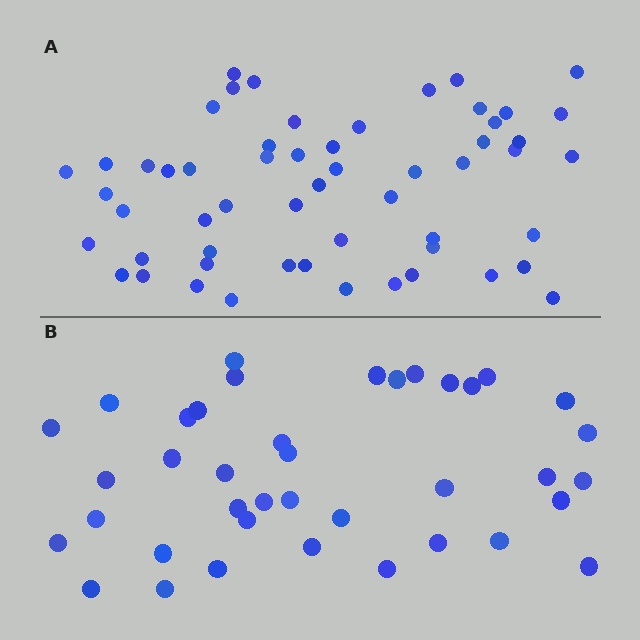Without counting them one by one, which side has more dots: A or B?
Region A (the top region) has more dots.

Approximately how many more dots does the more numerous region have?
Region A has approximately 15 more dots than region B.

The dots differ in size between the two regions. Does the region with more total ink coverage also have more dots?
No. Region B has more total ink coverage because its dots are larger, but region A actually contains more individual dots. Total area can be misleading — the number of items is what matters here.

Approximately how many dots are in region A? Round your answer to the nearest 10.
About 60 dots. (The exact count is 56, which rounds to 60.)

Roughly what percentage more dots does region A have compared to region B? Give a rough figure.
About 45% more.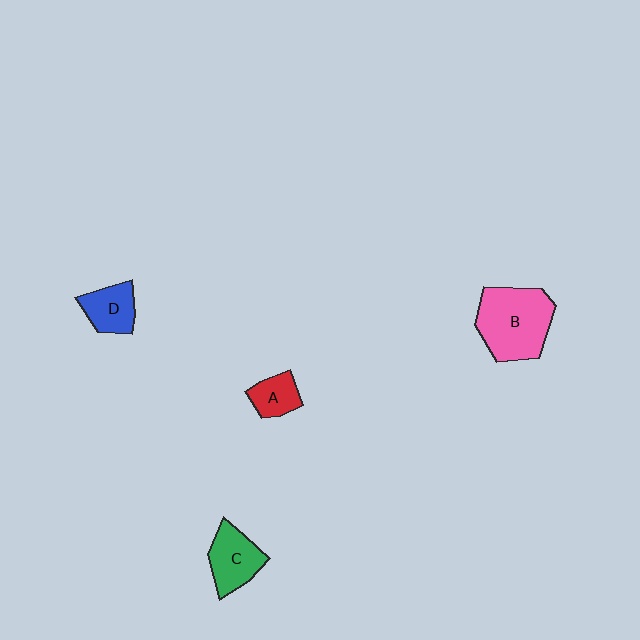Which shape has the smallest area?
Shape A (red).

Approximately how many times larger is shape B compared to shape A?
Approximately 2.7 times.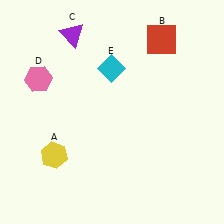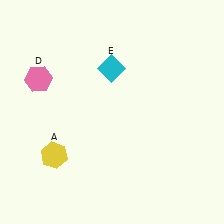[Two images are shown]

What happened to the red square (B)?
The red square (B) was removed in Image 2. It was in the top-right area of Image 1.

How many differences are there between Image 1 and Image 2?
There are 2 differences between the two images.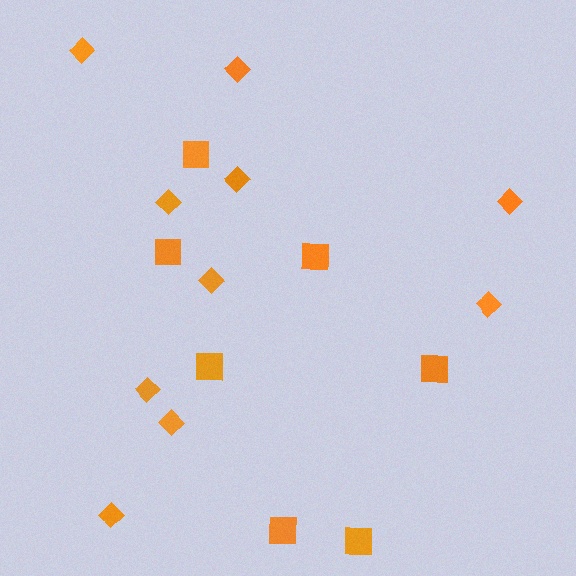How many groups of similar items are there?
There are 2 groups: one group of diamonds (10) and one group of squares (7).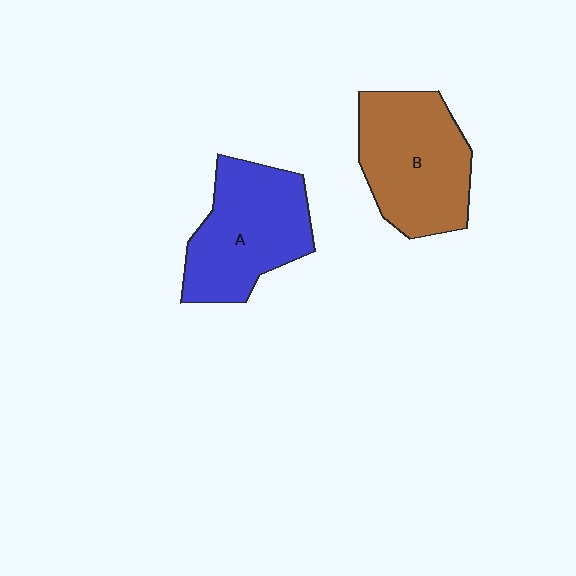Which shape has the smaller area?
Shape A (blue).